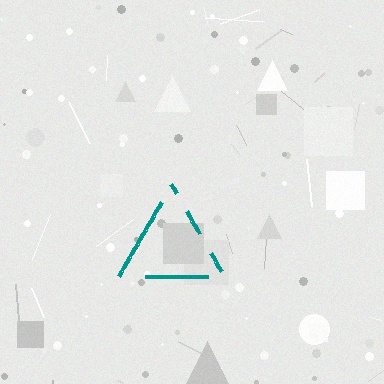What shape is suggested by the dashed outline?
The dashed outline suggests a triangle.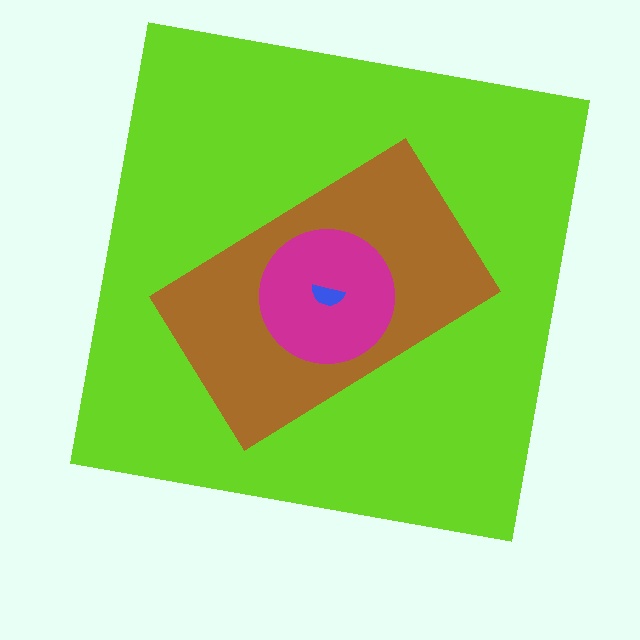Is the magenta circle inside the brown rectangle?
Yes.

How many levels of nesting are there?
4.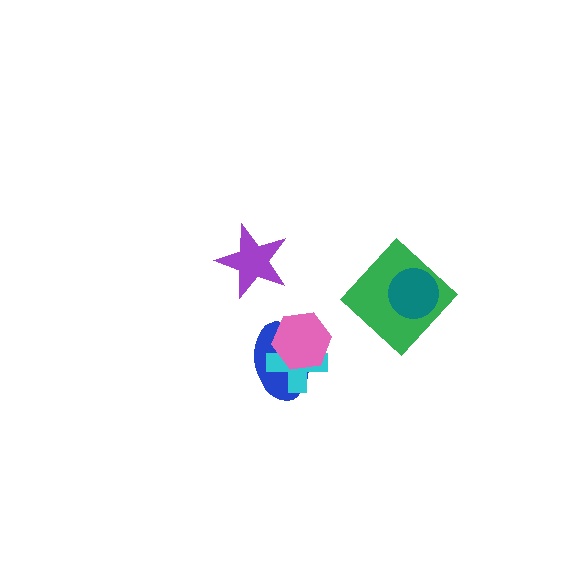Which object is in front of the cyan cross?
The pink hexagon is in front of the cyan cross.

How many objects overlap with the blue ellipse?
2 objects overlap with the blue ellipse.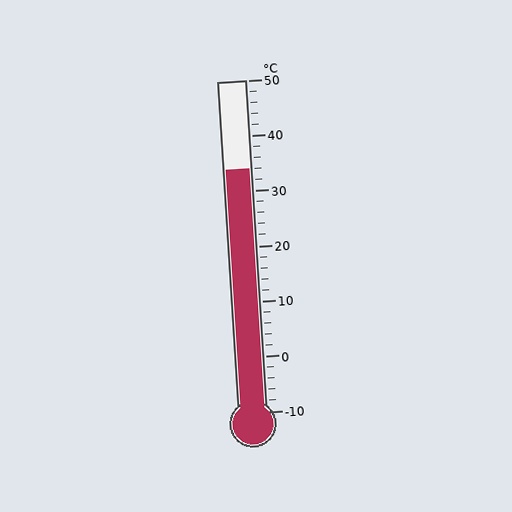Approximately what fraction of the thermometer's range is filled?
The thermometer is filled to approximately 75% of its range.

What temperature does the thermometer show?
The thermometer shows approximately 34°C.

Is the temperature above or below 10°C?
The temperature is above 10°C.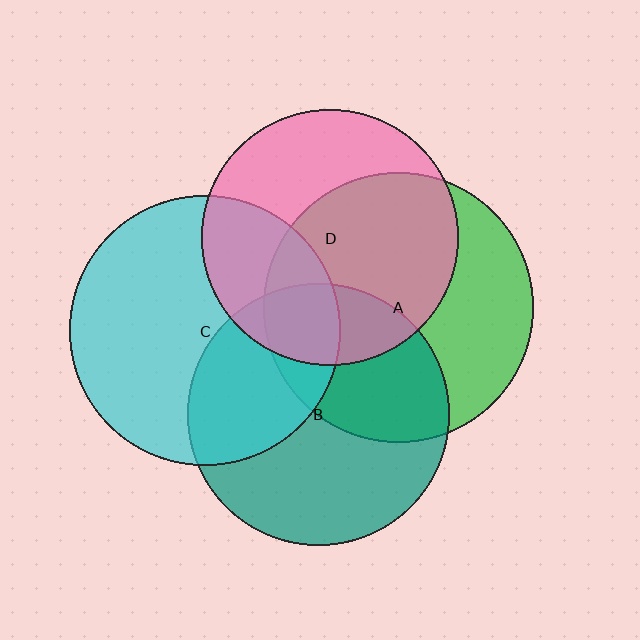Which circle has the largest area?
Circle C (cyan).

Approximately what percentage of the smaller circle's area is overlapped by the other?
Approximately 40%.